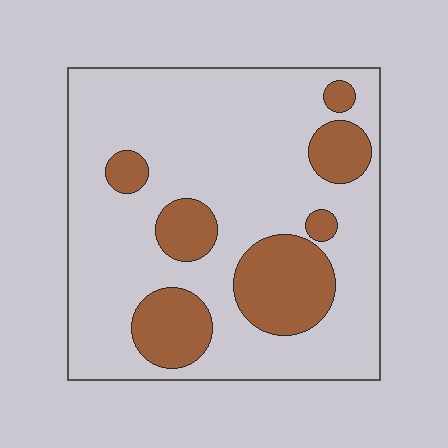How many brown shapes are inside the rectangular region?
7.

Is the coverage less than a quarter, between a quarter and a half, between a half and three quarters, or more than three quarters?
Less than a quarter.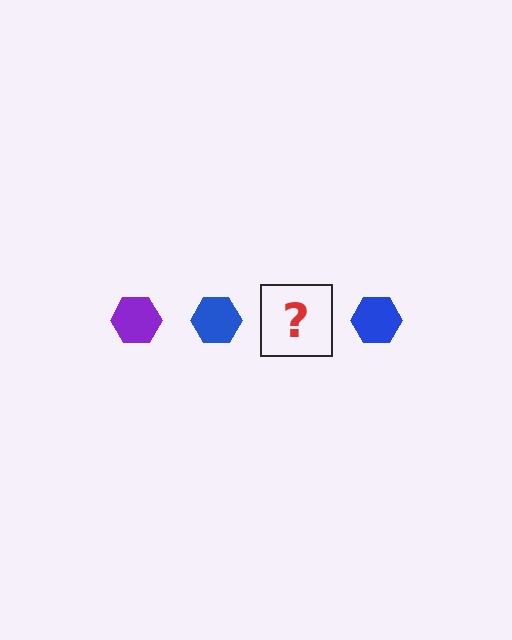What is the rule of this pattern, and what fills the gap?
The rule is that the pattern cycles through purple, blue hexagons. The gap should be filled with a purple hexagon.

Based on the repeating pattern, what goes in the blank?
The blank should be a purple hexagon.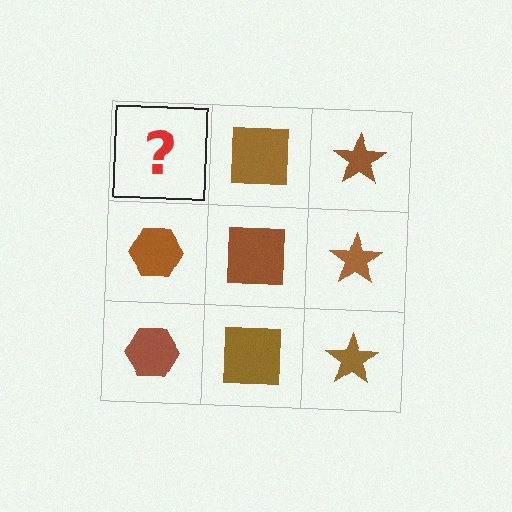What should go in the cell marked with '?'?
The missing cell should contain a brown hexagon.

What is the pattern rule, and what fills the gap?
The rule is that each column has a consistent shape. The gap should be filled with a brown hexagon.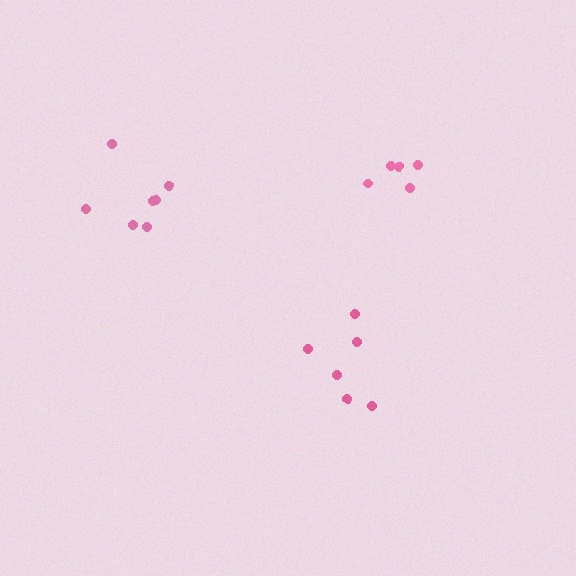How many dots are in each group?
Group 1: 6 dots, Group 2: 5 dots, Group 3: 7 dots (18 total).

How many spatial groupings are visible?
There are 3 spatial groupings.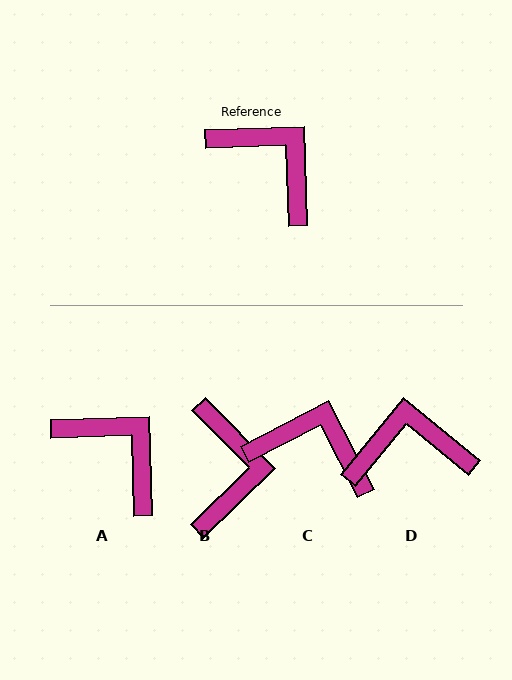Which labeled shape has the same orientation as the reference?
A.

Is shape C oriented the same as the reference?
No, it is off by about 26 degrees.